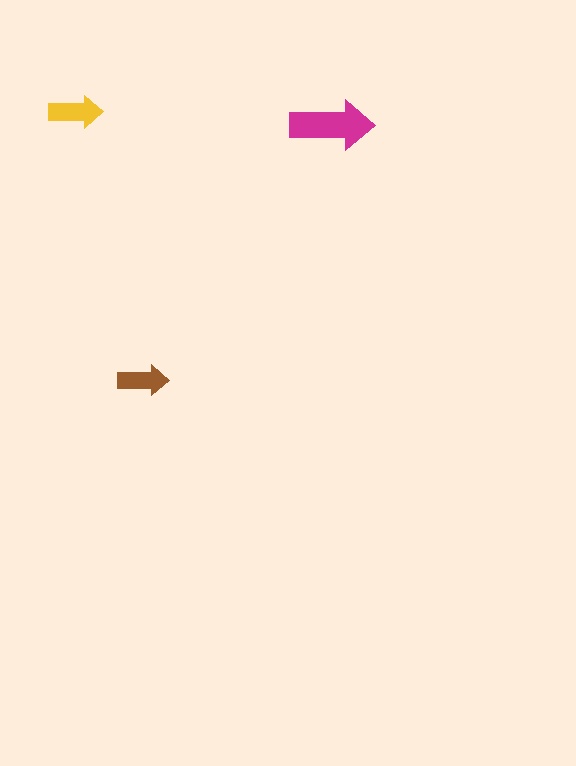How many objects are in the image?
There are 3 objects in the image.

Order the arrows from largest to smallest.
the magenta one, the yellow one, the brown one.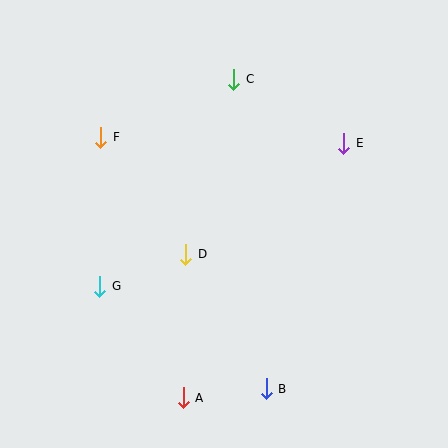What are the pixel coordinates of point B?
Point B is at (266, 389).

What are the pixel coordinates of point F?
Point F is at (101, 137).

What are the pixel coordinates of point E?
Point E is at (344, 143).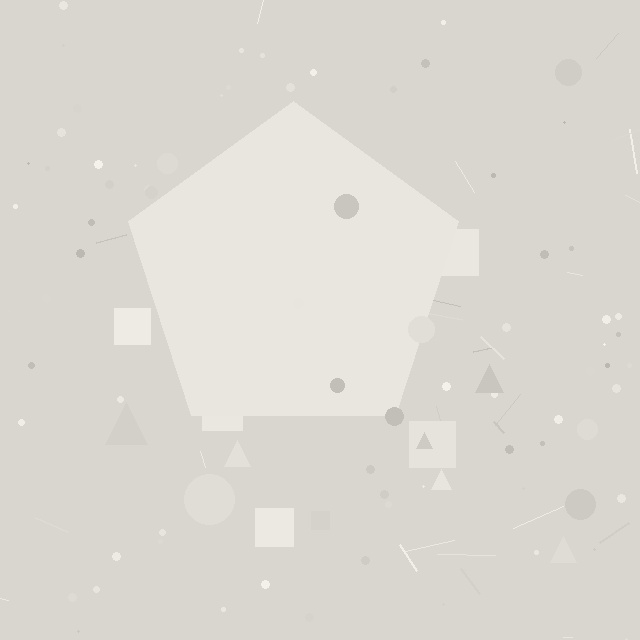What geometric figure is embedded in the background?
A pentagon is embedded in the background.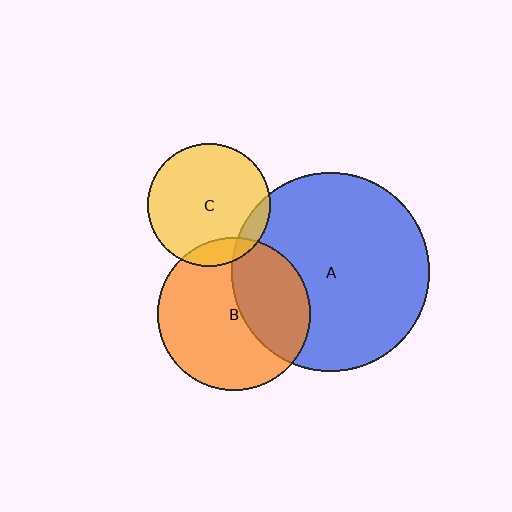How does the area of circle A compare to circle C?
Approximately 2.6 times.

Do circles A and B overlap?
Yes.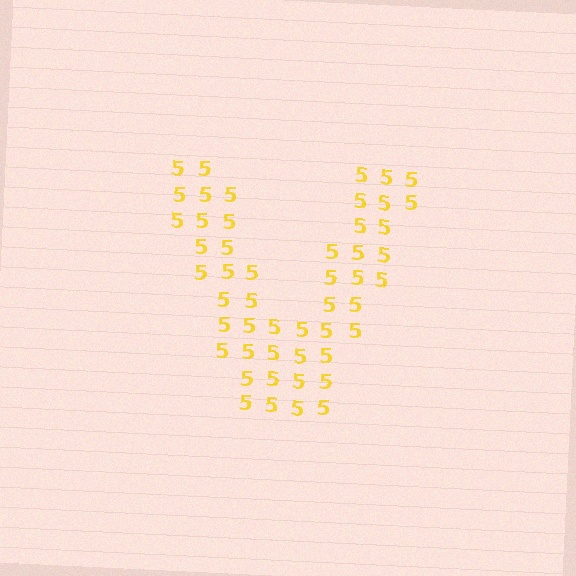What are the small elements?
The small elements are digit 5's.